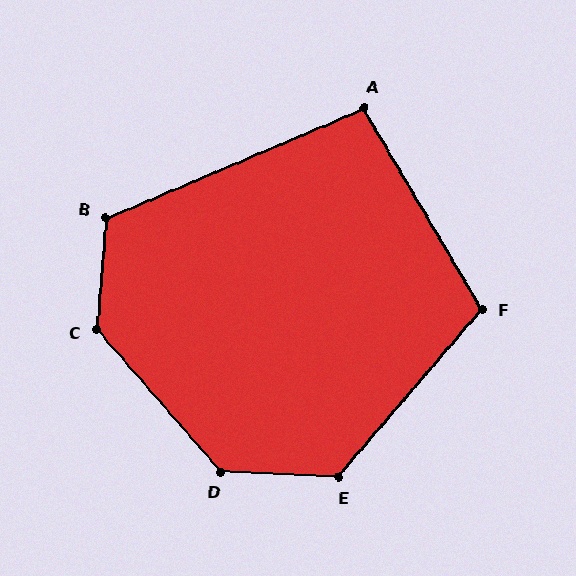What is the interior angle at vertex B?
Approximately 117 degrees (obtuse).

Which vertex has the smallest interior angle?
A, at approximately 97 degrees.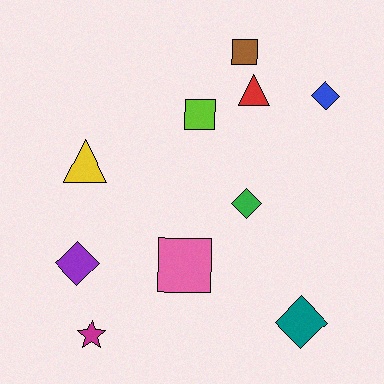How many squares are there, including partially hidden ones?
There are 3 squares.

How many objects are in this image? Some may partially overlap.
There are 10 objects.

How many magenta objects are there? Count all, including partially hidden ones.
There is 1 magenta object.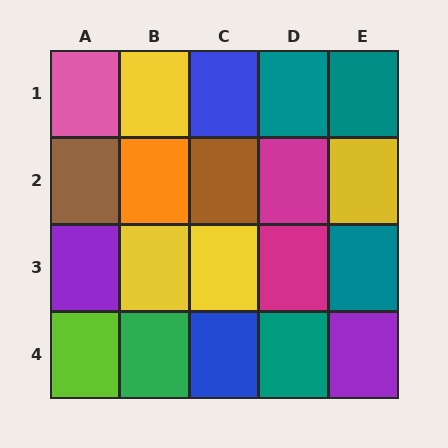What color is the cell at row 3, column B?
Yellow.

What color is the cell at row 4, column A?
Lime.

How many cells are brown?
2 cells are brown.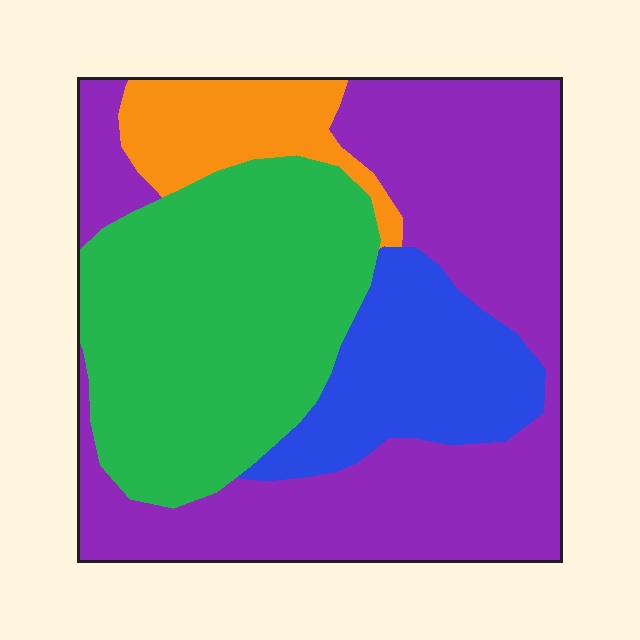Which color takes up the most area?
Purple, at roughly 45%.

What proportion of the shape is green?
Green covers around 35% of the shape.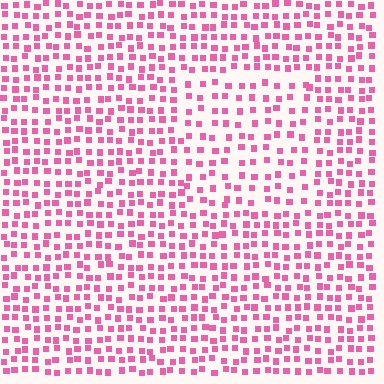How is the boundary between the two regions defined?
The boundary is defined by a change in element density (approximately 1.5x ratio). All elements are the same color, size, and shape.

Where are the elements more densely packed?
The elements are more densely packed outside the rectangle boundary.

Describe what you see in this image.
The image contains small pink elements arranged at two different densities. A rectangle-shaped region is visible where the elements are less densely packed than the surrounding area.